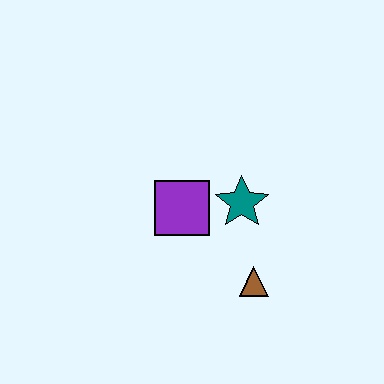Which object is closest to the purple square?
The teal star is closest to the purple square.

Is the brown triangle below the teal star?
Yes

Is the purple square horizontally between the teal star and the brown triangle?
No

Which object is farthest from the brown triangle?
The purple square is farthest from the brown triangle.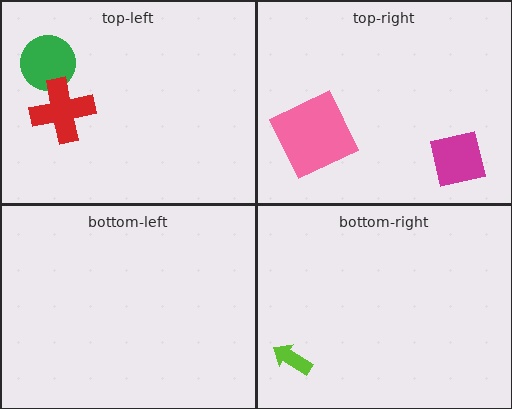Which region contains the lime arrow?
The bottom-right region.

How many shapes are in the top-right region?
2.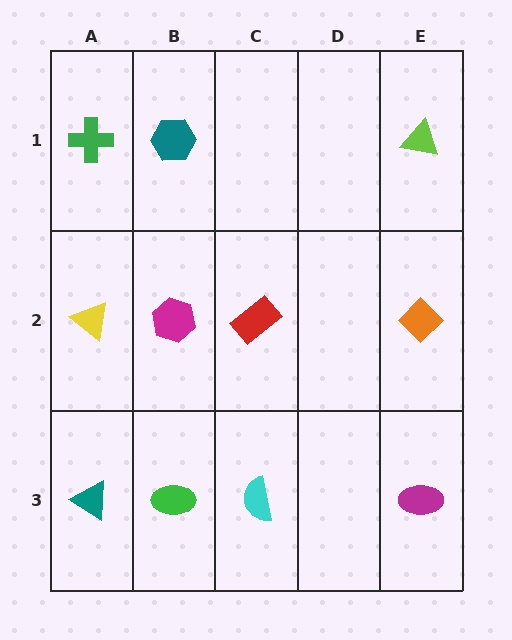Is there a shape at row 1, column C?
No, that cell is empty.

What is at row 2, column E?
An orange diamond.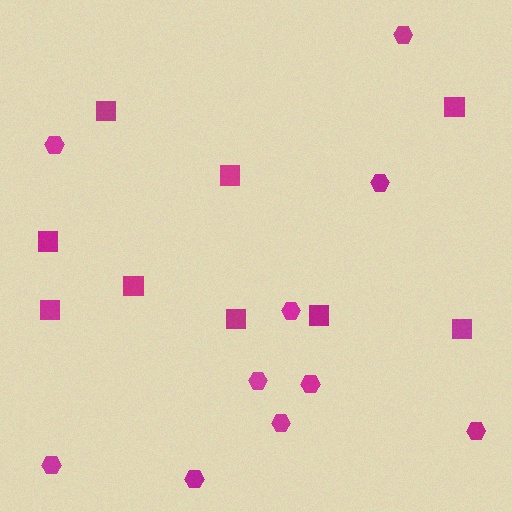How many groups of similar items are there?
There are 2 groups: one group of squares (9) and one group of hexagons (10).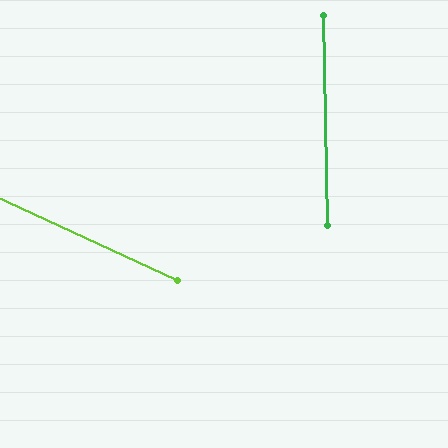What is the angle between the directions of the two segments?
Approximately 64 degrees.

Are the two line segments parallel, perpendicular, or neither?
Neither parallel nor perpendicular — they differ by about 64°.